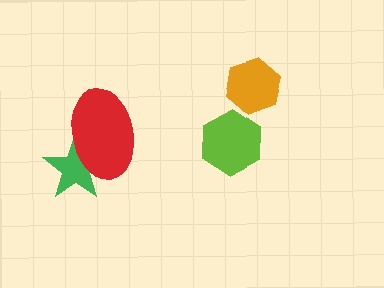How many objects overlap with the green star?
1 object overlaps with the green star.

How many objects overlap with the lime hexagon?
0 objects overlap with the lime hexagon.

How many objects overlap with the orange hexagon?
0 objects overlap with the orange hexagon.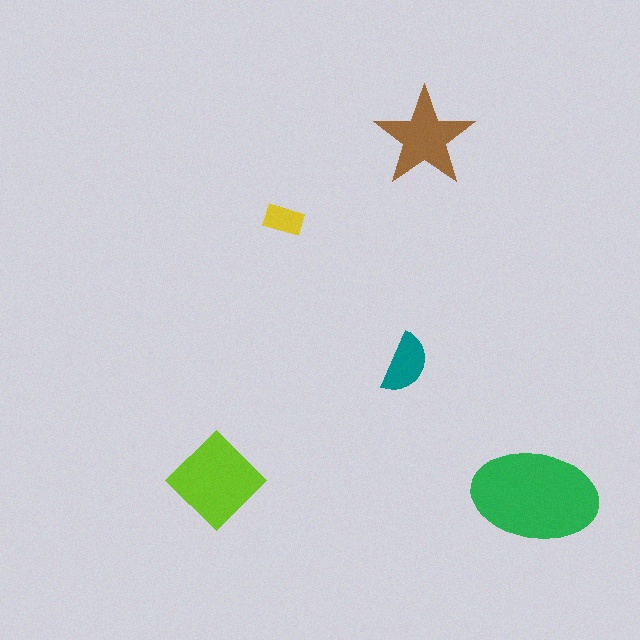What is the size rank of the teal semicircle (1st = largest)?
4th.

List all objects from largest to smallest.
The green ellipse, the lime diamond, the brown star, the teal semicircle, the yellow rectangle.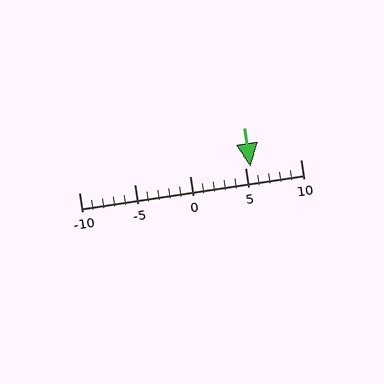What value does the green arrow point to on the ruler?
The green arrow points to approximately 6.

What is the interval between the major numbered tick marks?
The major tick marks are spaced 5 units apart.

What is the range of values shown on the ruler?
The ruler shows values from -10 to 10.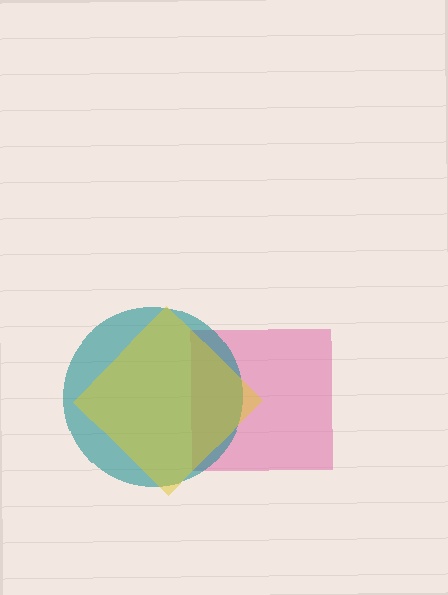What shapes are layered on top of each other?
The layered shapes are: a pink square, a teal circle, a yellow diamond.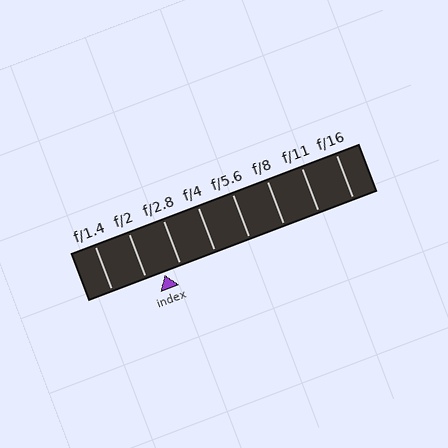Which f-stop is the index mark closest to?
The index mark is closest to f/2.8.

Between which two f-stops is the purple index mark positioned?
The index mark is between f/2 and f/2.8.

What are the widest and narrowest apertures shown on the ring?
The widest aperture shown is f/1.4 and the narrowest is f/16.